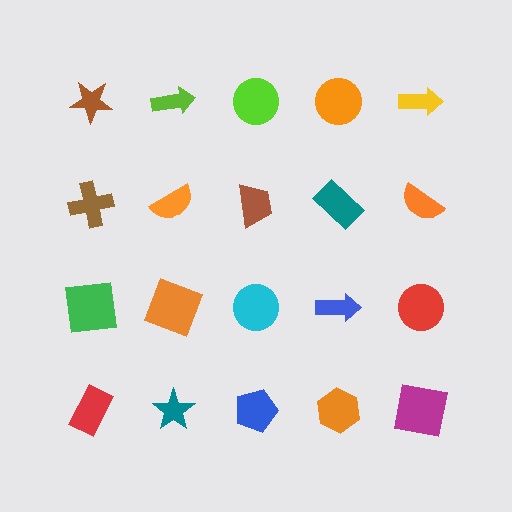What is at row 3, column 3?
A cyan circle.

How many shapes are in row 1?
5 shapes.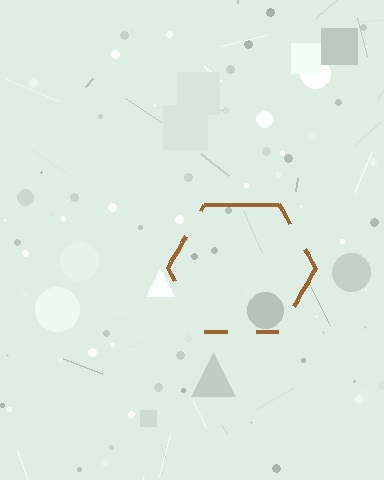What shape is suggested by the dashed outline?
The dashed outline suggests a hexagon.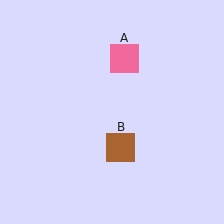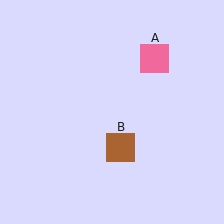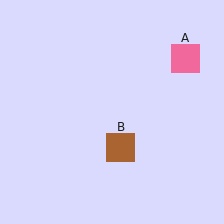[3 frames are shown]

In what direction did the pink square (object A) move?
The pink square (object A) moved right.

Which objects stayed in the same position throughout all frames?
Brown square (object B) remained stationary.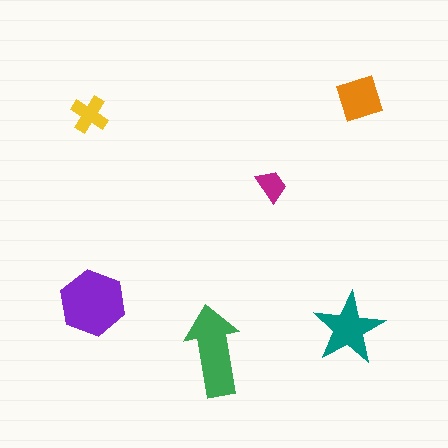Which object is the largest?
The purple hexagon.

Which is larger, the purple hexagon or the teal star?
The purple hexagon.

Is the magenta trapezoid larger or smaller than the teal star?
Smaller.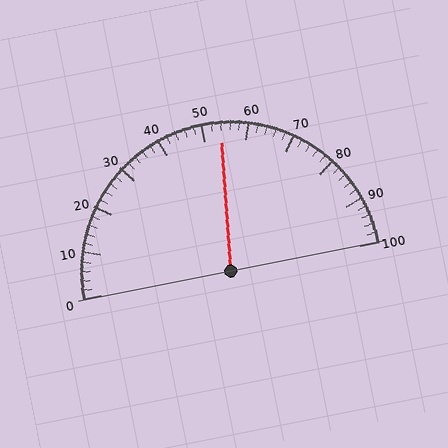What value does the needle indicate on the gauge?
The needle indicates approximately 54.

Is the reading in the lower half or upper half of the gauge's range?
The reading is in the upper half of the range (0 to 100).